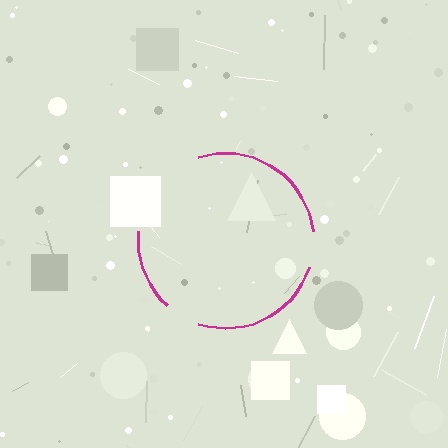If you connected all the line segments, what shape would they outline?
They would outline a circle.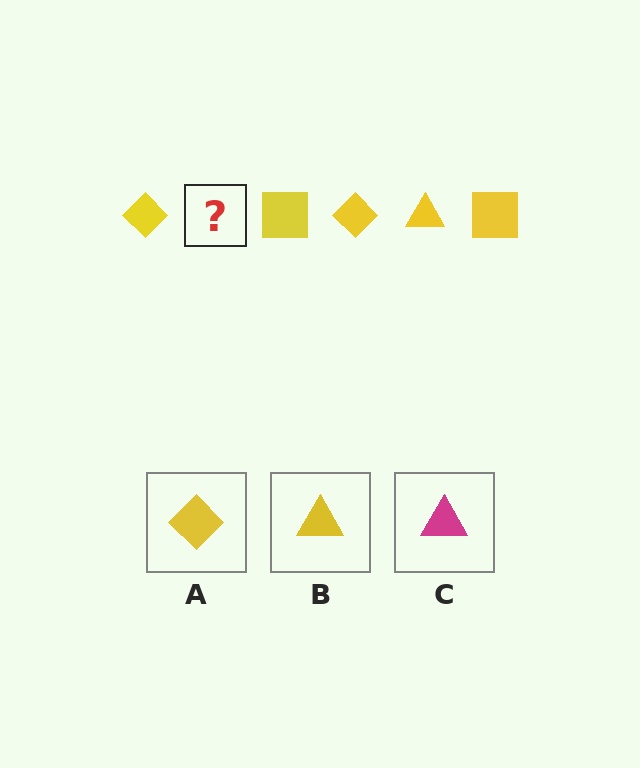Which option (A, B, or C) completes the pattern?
B.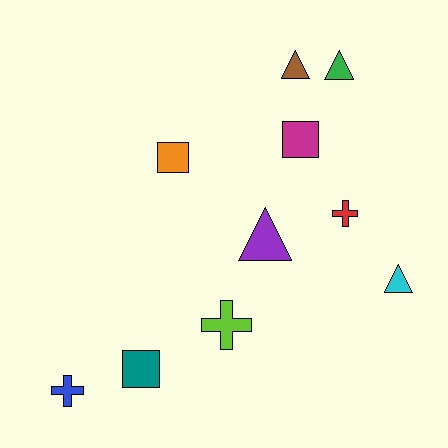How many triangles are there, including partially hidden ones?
There are 4 triangles.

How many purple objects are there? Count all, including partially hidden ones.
There is 1 purple object.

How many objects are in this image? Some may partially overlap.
There are 10 objects.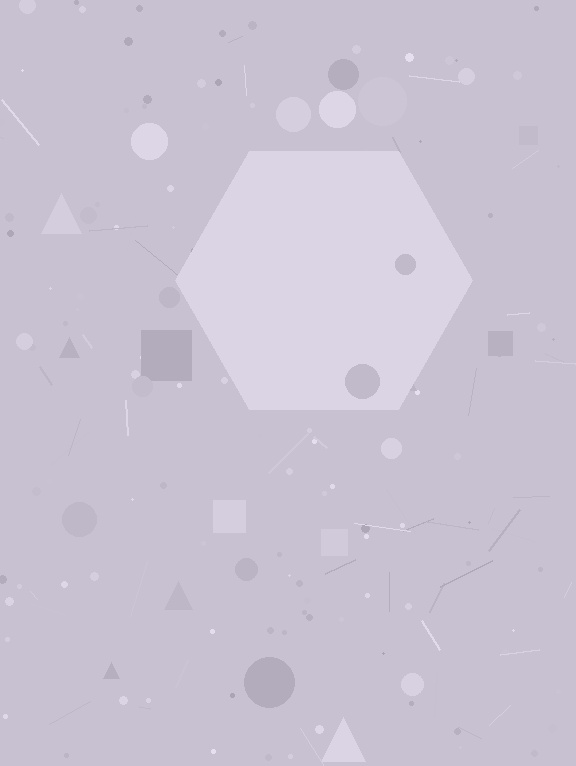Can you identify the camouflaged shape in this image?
The camouflaged shape is a hexagon.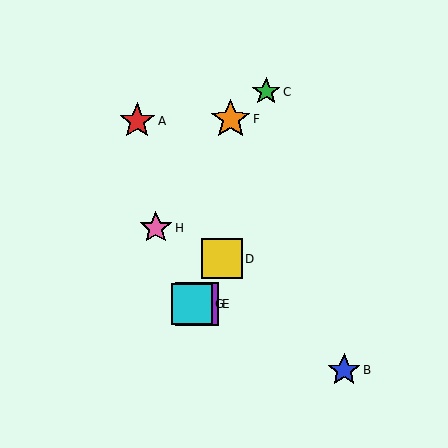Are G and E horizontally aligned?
Yes, both are at y≈304.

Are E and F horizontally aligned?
No, E is at y≈304 and F is at y≈119.